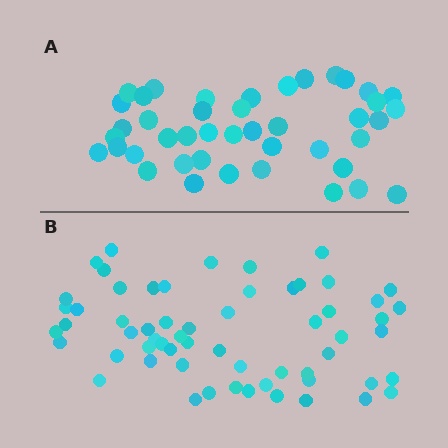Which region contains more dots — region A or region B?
Region B (the bottom region) has more dots.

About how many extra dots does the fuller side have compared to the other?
Region B has approximately 15 more dots than region A.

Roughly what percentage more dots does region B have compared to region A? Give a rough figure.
About 40% more.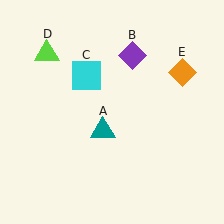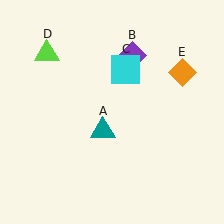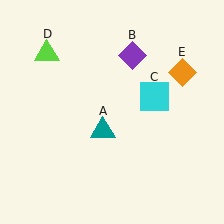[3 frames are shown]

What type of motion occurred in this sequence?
The cyan square (object C) rotated clockwise around the center of the scene.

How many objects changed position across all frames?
1 object changed position: cyan square (object C).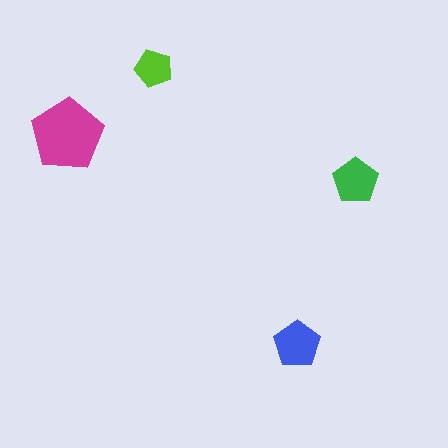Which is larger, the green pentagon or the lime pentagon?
The green one.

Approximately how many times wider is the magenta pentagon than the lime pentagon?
About 2 times wider.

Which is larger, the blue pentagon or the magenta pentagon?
The magenta one.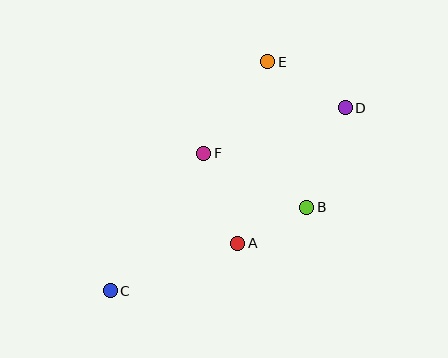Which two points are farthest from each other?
Points C and D are farthest from each other.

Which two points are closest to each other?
Points A and B are closest to each other.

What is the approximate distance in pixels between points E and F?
The distance between E and F is approximately 111 pixels.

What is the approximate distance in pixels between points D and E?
The distance between D and E is approximately 90 pixels.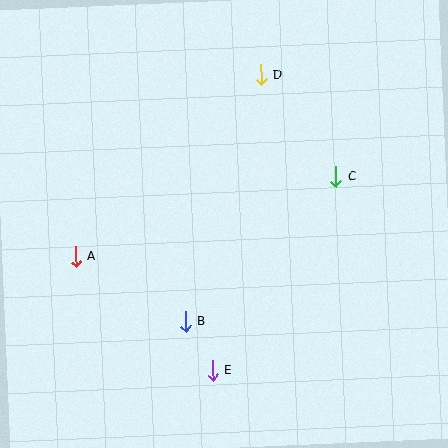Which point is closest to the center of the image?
Point B at (185, 321) is closest to the center.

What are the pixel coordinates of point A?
Point A is at (76, 257).